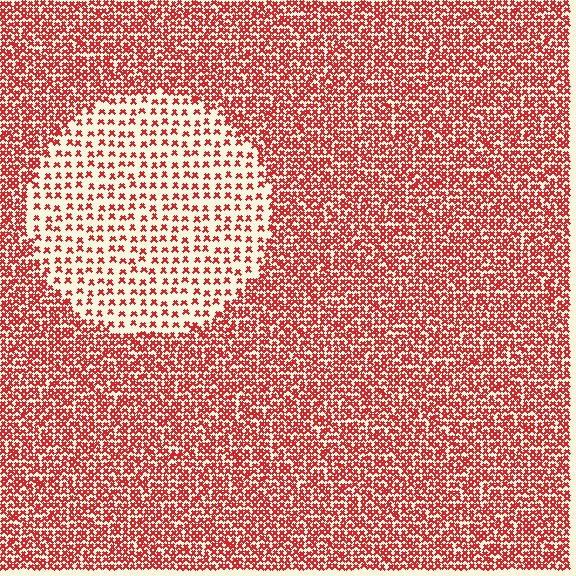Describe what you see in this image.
The image contains small red elements arranged at two different densities. A circle-shaped region is visible where the elements are less densely packed than the surrounding area.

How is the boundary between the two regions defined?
The boundary is defined by a change in element density (approximately 2.4x ratio). All elements are the same color, size, and shape.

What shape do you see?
I see a circle.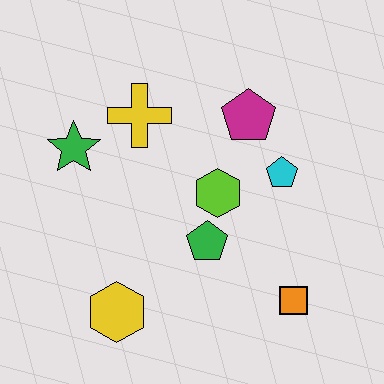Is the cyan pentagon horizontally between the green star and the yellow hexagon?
No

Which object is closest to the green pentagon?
The lime hexagon is closest to the green pentagon.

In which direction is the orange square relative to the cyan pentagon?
The orange square is below the cyan pentagon.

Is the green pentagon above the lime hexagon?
No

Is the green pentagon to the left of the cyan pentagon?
Yes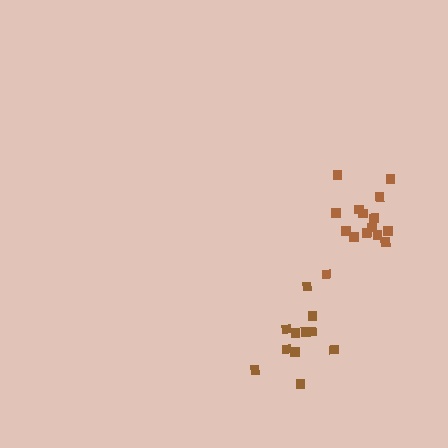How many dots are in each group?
Group 1: 15 dots, Group 2: 11 dots (26 total).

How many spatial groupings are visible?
There are 2 spatial groupings.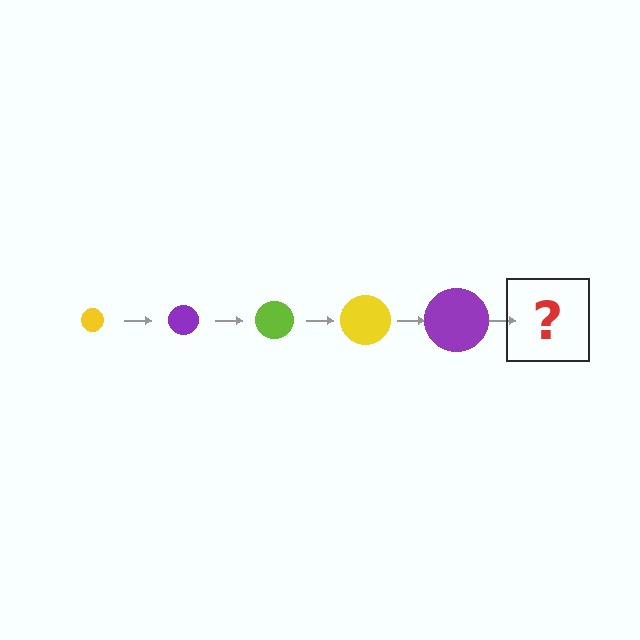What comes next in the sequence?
The next element should be a lime circle, larger than the previous one.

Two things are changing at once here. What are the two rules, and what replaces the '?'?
The two rules are that the circle grows larger each step and the color cycles through yellow, purple, and lime. The '?' should be a lime circle, larger than the previous one.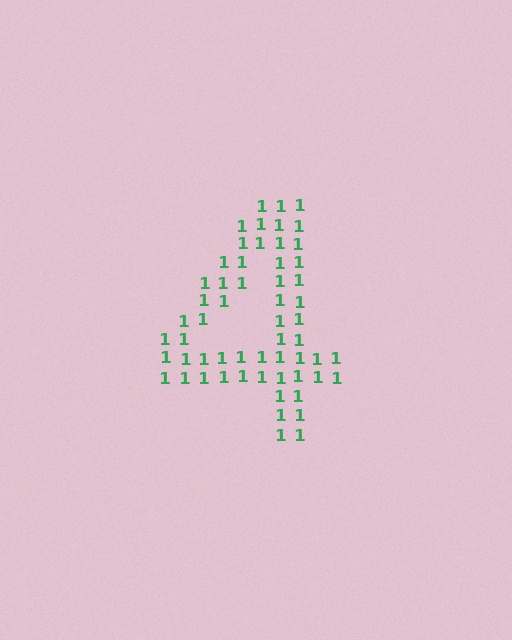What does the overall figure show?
The overall figure shows the digit 4.